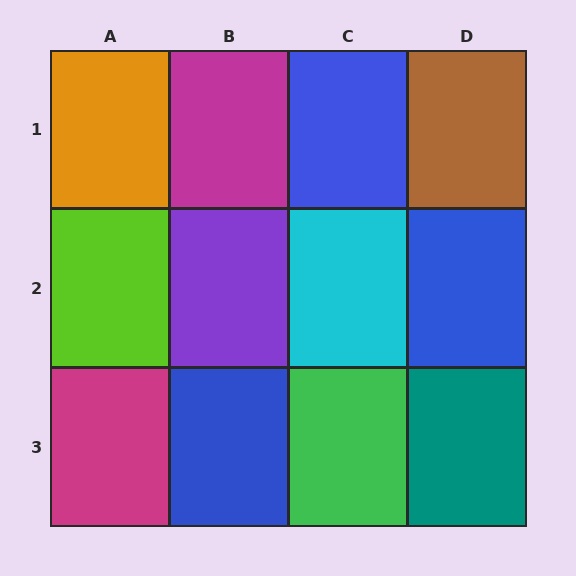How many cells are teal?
1 cell is teal.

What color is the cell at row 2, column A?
Lime.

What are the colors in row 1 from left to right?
Orange, magenta, blue, brown.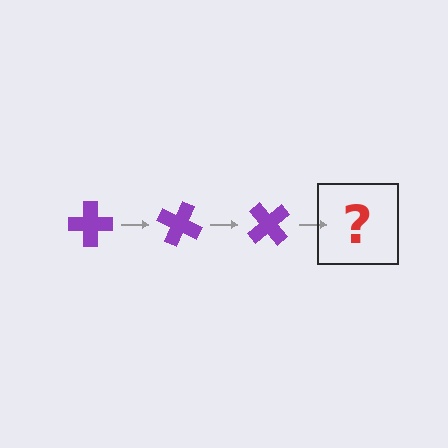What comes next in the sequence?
The next element should be a purple cross rotated 75 degrees.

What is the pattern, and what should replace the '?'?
The pattern is that the cross rotates 25 degrees each step. The '?' should be a purple cross rotated 75 degrees.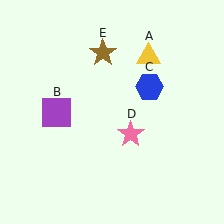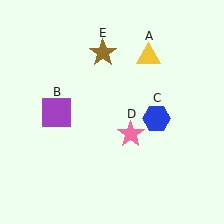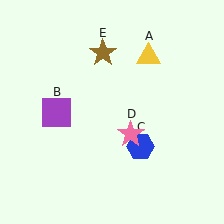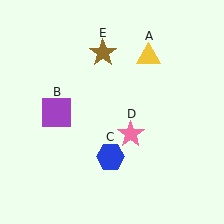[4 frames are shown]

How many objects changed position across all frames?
1 object changed position: blue hexagon (object C).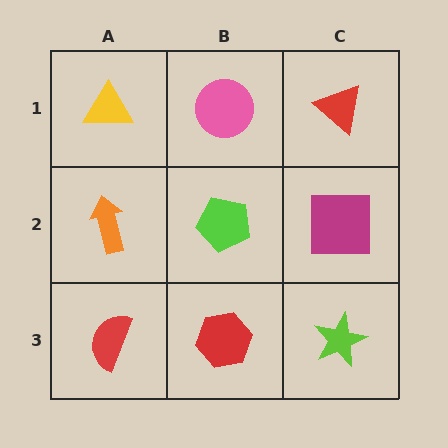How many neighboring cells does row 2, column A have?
3.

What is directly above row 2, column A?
A yellow triangle.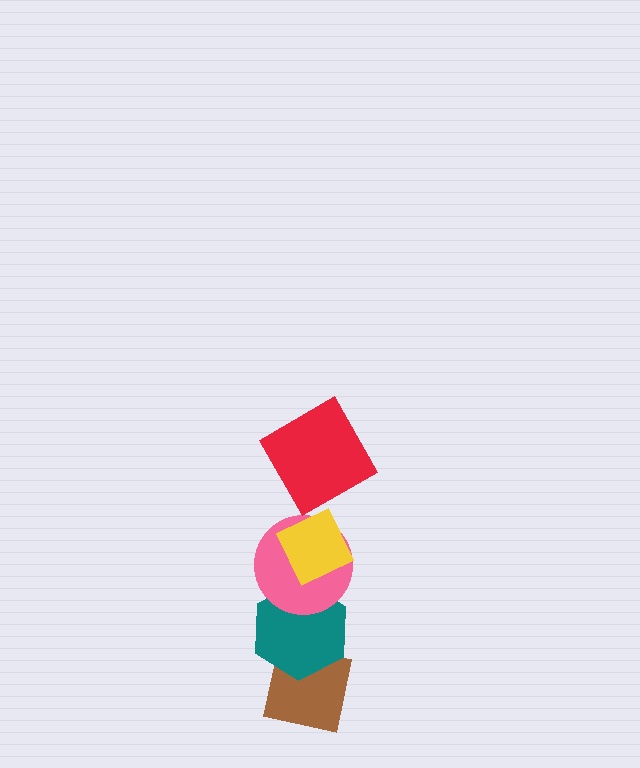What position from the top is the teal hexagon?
The teal hexagon is 4th from the top.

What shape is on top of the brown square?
The teal hexagon is on top of the brown square.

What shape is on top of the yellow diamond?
The red square is on top of the yellow diamond.